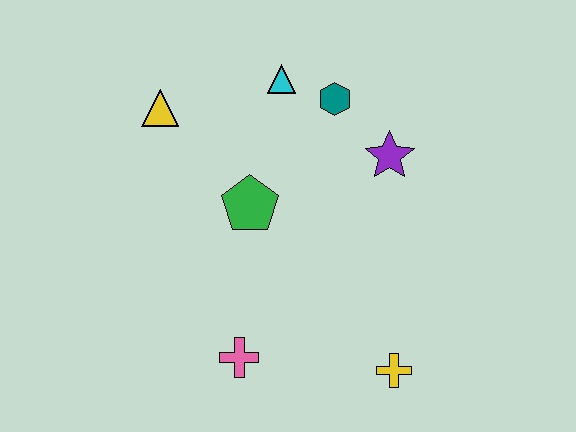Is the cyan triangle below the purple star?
No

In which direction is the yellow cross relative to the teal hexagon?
The yellow cross is below the teal hexagon.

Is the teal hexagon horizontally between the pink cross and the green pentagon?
No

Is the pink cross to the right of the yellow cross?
No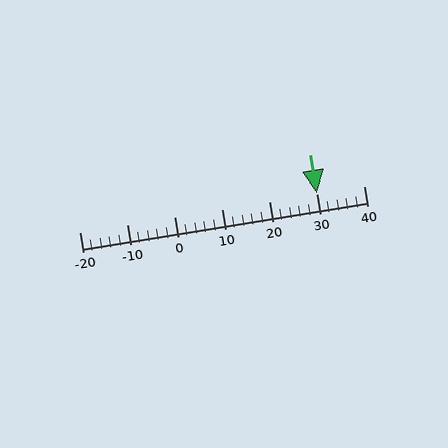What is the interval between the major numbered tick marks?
The major tick marks are spaced 10 units apart.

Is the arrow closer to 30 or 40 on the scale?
The arrow is closer to 30.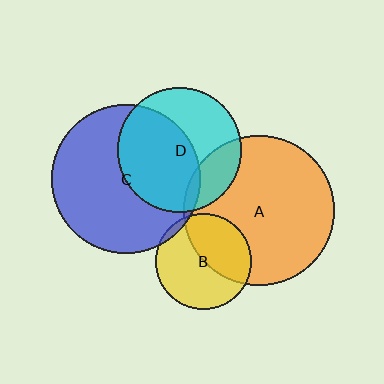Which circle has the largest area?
Circle A (orange).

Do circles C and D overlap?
Yes.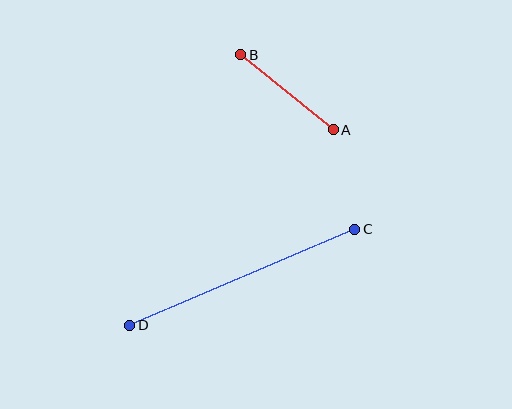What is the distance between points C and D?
The distance is approximately 245 pixels.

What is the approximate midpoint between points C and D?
The midpoint is at approximately (242, 277) pixels.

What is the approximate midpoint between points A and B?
The midpoint is at approximately (287, 92) pixels.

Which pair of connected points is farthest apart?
Points C and D are farthest apart.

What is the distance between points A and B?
The distance is approximately 119 pixels.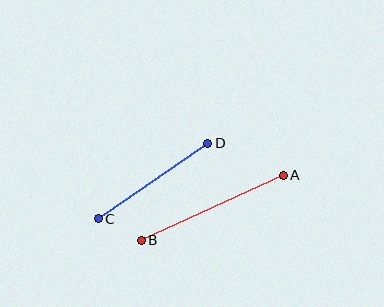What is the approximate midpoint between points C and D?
The midpoint is at approximately (153, 181) pixels.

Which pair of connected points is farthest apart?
Points A and B are farthest apart.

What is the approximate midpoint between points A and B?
The midpoint is at approximately (212, 208) pixels.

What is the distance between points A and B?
The distance is approximately 156 pixels.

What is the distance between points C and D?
The distance is approximately 133 pixels.